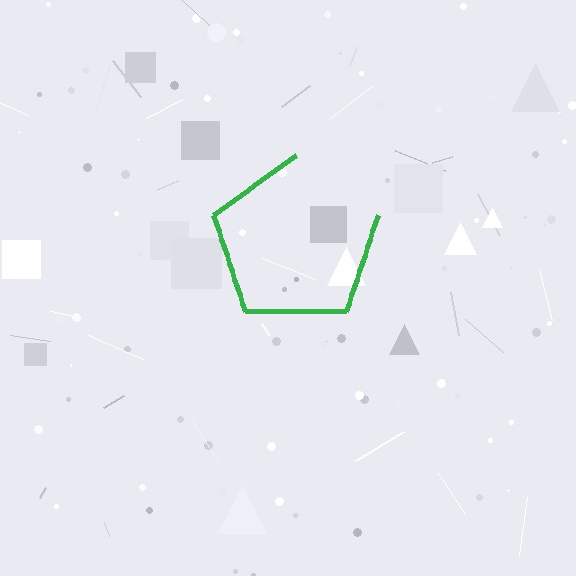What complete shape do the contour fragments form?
The contour fragments form a pentagon.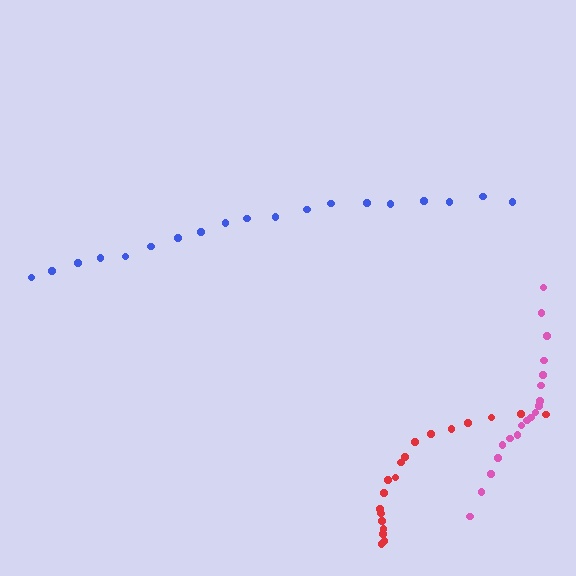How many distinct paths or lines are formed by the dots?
There are 3 distinct paths.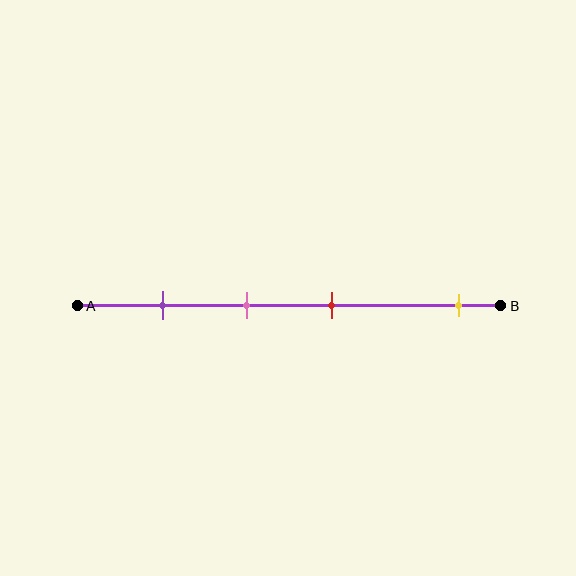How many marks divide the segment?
There are 4 marks dividing the segment.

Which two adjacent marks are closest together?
The pink and red marks are the closest adjacent pair.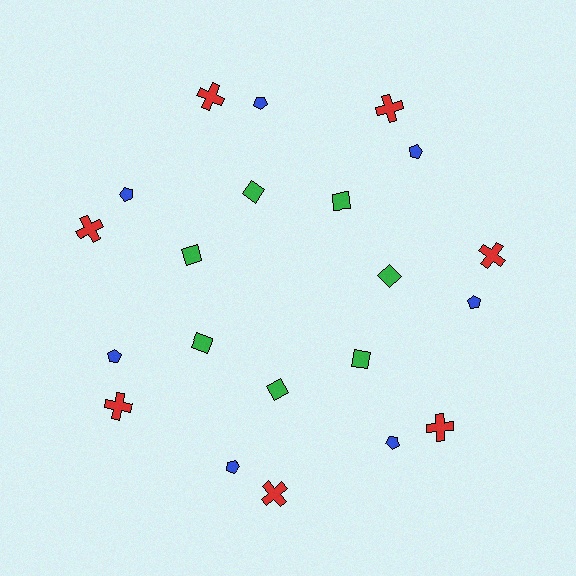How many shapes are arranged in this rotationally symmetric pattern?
There are 21 shapes, arranged in 7 groups of 3.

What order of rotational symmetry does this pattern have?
This pattern has 7-fold rotational symmetry.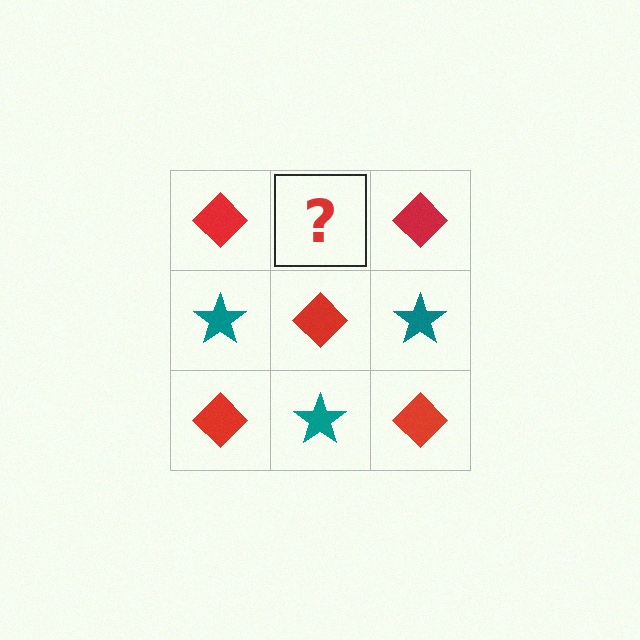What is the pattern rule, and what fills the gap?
The rule is that it alternates red diamond and teal star in a checkerboard pattern. The gap should be filled with a teal star.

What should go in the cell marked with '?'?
The missing cell should contain a teal star.